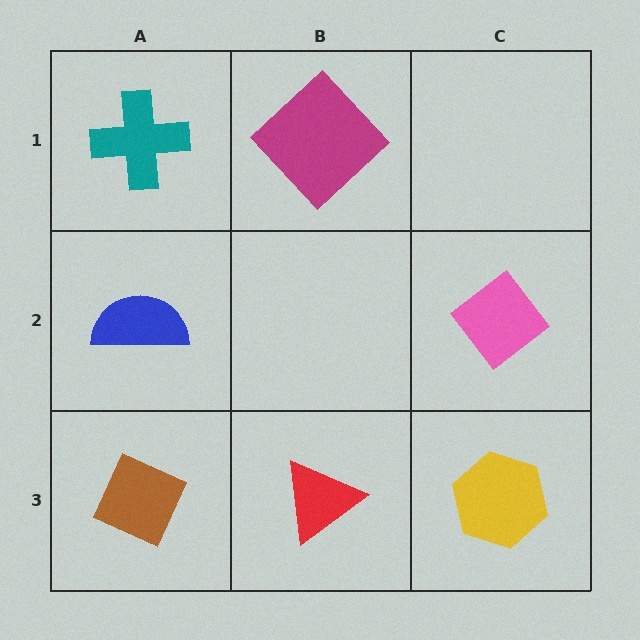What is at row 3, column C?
A yellow hexagon.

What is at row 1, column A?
A teal cross.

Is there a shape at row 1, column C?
No, that cell is empty.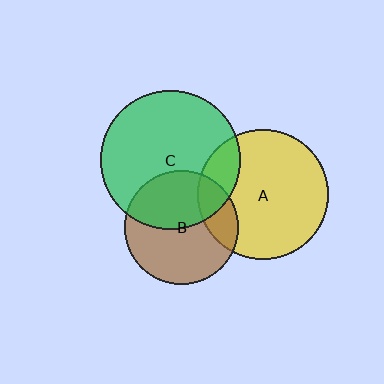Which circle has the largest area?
Circle C (green).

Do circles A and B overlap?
Yes.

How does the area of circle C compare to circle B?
Approximately 1.5 times.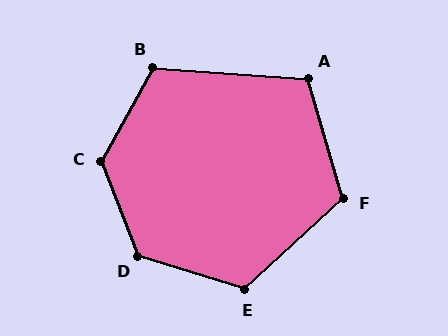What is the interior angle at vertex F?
Approximately 116 degrees (obtuse).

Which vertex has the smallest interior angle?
A, at approximately 110 degrees.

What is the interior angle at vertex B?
Approximately 115 degrees (obtuse).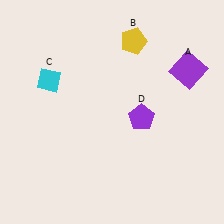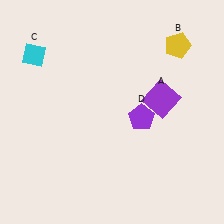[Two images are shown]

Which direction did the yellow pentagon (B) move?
The yellow pentagon (B) moved right.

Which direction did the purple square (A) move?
The purple square (A) moved down.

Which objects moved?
The objects that moved are: the purple square (A), the yellow pentagon (B), the cyan diamond (C).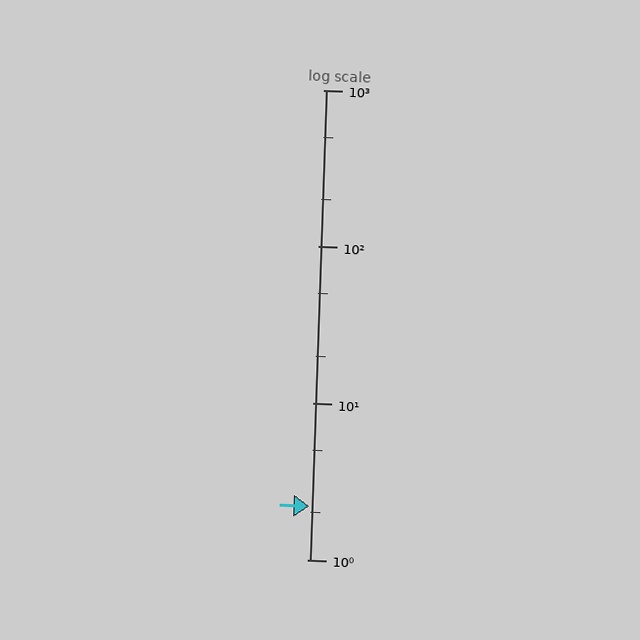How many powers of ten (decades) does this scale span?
The scale spans 3 decades, from 1 to 1000.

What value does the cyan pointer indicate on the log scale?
The pointer indicates approximately 2.2.